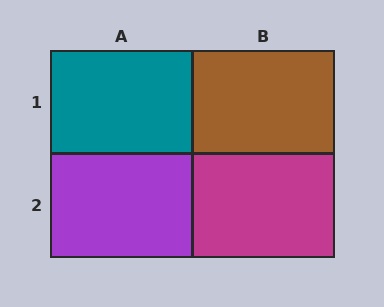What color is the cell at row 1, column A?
Teal.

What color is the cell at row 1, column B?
Brown.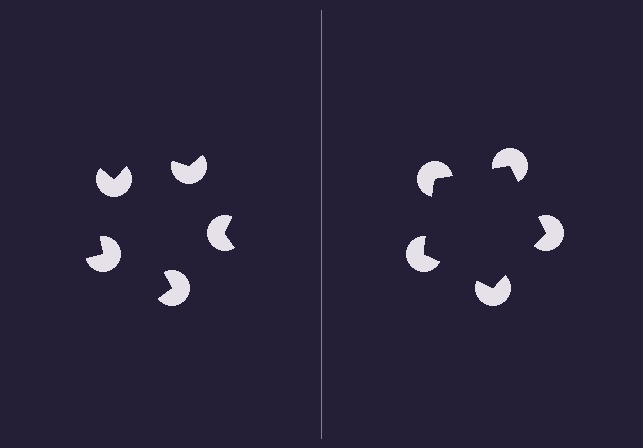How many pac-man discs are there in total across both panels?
10 — 5 on each side.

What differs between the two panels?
The pac-man discs are positioned identically on both sides; only the wedge orientations differ. On the right they align to a pentagon; on the left they are misaligned.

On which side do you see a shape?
An illusory pentagon appears on the right side. On the left side the wedge cuts are rotated, so no coherent shape forms.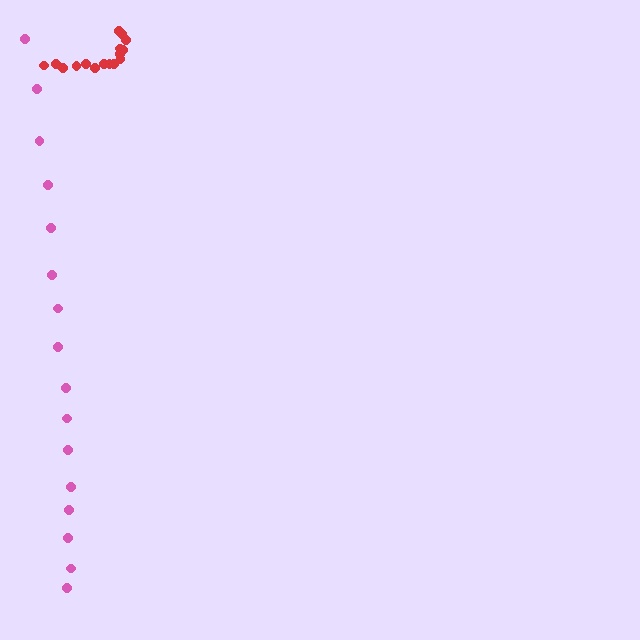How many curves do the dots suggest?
There are 2 distinct paths.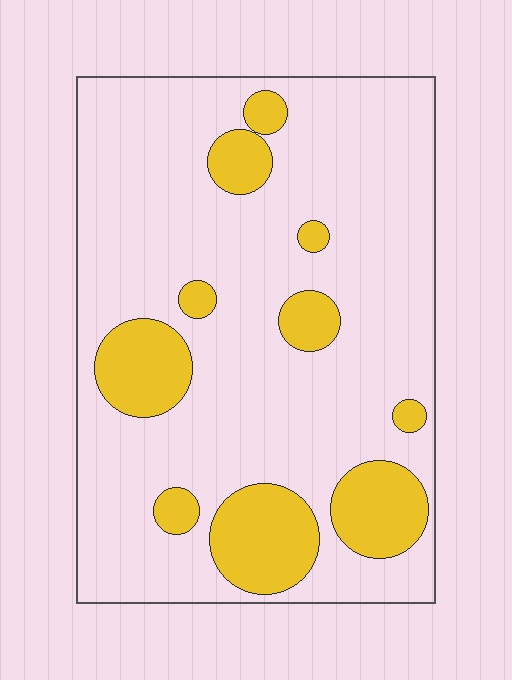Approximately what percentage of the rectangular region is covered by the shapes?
Approximately 20%.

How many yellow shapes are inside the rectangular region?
10.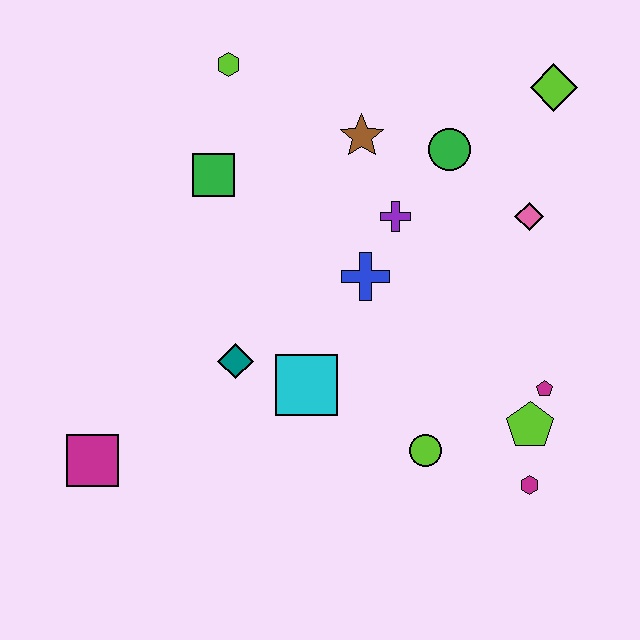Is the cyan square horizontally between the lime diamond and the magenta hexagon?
No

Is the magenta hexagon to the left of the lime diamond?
Yes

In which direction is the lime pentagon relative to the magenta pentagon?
The lime pentagon is below the magenta pentagon.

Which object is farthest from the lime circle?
The lime hexagon is farthest from the lime circle.